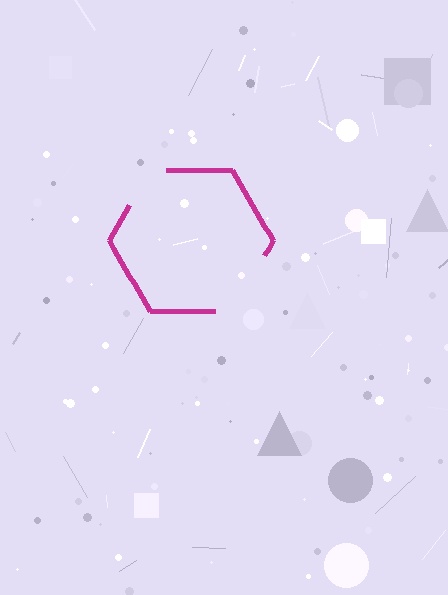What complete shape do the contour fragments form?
The contour fragments form a hexagon.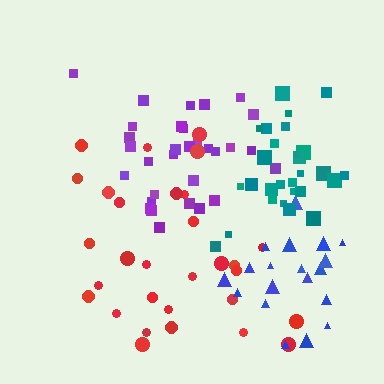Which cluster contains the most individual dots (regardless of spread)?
Purple (31).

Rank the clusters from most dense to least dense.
teal, purple, blue, red.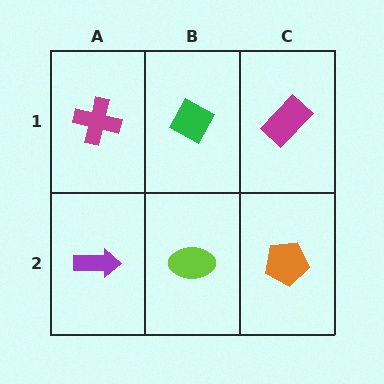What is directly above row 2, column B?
A green diamond.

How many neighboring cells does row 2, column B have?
3.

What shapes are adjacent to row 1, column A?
A purple arrow (row 2, column A), a green diamond (row 1, column B).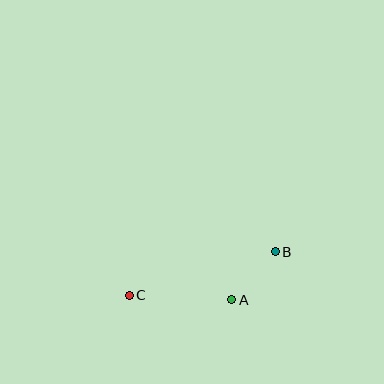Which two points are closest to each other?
Points A and B are closest to each other.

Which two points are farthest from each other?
Points B and C are farthest from each other.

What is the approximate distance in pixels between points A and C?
The distance between A and C is approximately 103 pixels.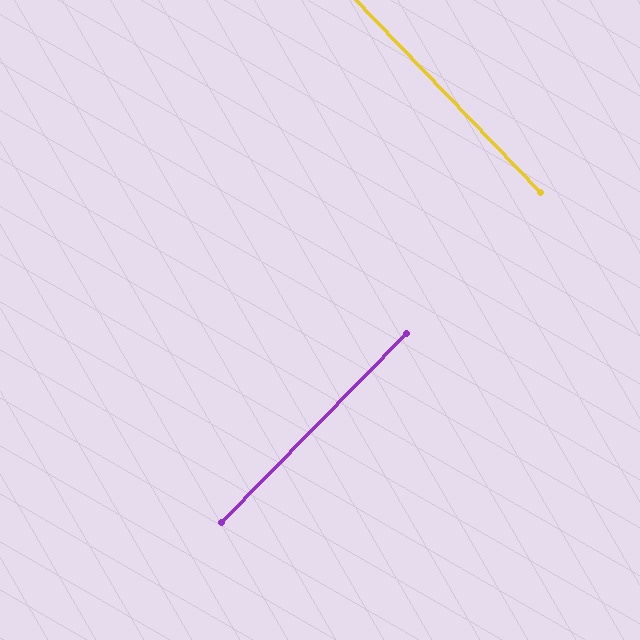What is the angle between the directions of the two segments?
Approximately 88 degrees.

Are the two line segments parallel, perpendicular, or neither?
Perpendicular — they meet at approximately 88°.